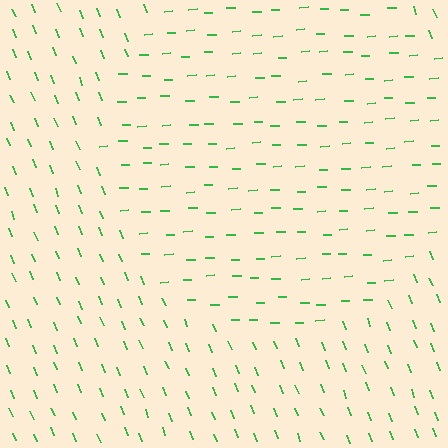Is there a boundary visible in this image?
Yes, there is a texture boundary formed by a change in line orientation.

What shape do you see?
I see a circle.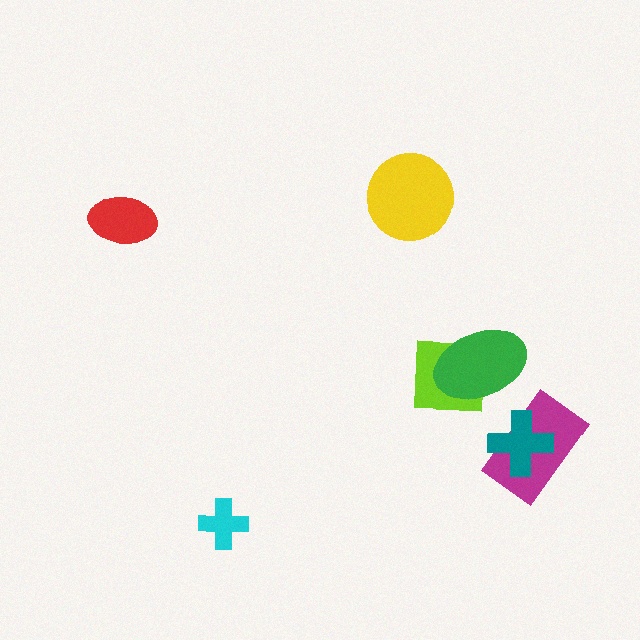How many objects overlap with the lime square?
1 object overlaps with the lime square.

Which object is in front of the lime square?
The green ellipse is in front of the lime square.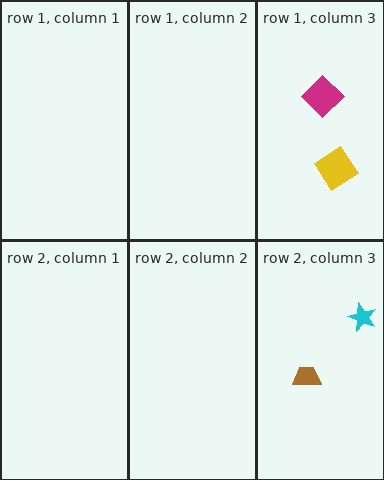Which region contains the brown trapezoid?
The row 2, column 3 region.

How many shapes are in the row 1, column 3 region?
2.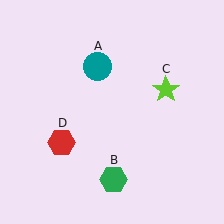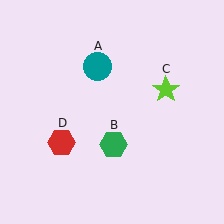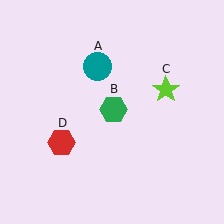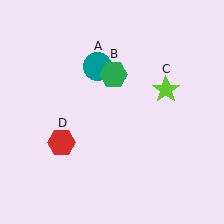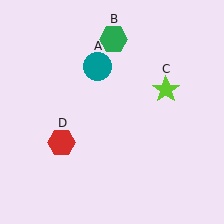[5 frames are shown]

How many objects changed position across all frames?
1 object changed position: green hexagon (object B).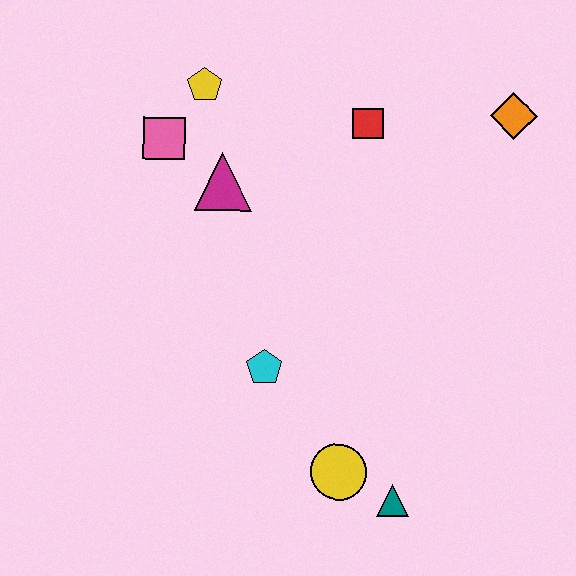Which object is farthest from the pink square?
The teal triangle is farthest from the pink square.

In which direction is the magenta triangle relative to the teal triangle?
The magenta triangle is above the teal triangle.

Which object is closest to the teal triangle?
The yellow circle is closest to the teal triangle.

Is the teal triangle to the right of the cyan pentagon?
Yes